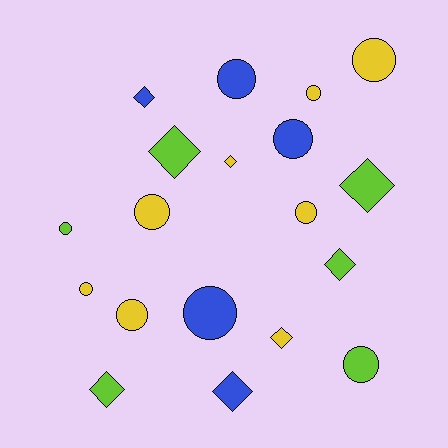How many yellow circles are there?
There are 6 yellow circles.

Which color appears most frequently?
Yellow, with 8 objects.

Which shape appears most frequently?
Circle, with 11 objects.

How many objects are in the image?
There are 19 objects.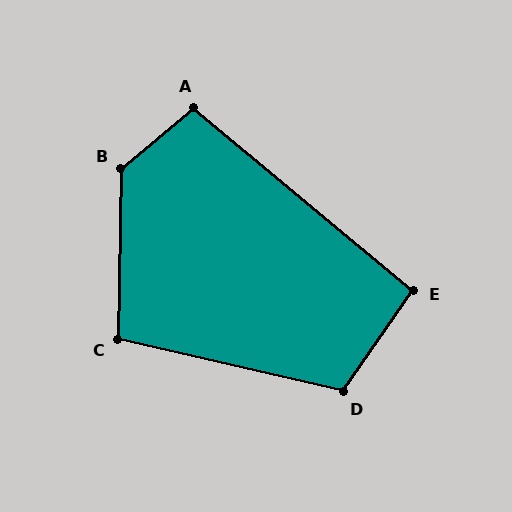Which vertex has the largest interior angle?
B, at approximately 131 degrees.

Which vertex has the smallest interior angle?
E, at approximately 95 degrees.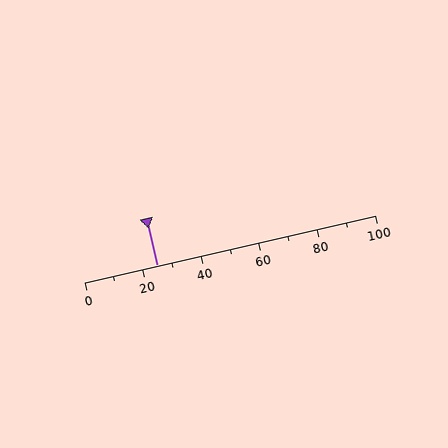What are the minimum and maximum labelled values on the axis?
The axis runs from 0 to 100.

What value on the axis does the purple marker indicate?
The marker indicates approximately 25.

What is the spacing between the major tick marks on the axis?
The major ticks are spaced 20 apart.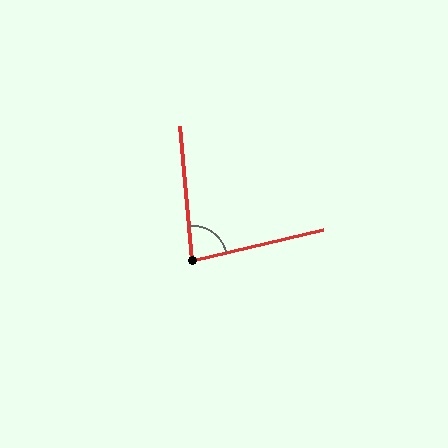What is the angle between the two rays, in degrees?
Approximately 82 degrees.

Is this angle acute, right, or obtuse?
It is acute.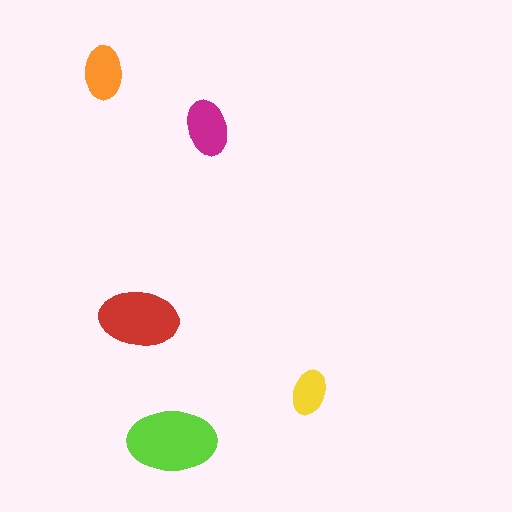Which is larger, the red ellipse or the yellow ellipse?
The red one.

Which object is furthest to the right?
The yellow ellipse is rightmost.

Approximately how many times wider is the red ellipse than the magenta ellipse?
About 1.5 times wider.